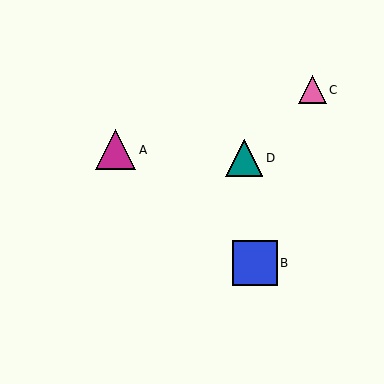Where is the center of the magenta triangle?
The center of the magenta triangle is at (116, 150).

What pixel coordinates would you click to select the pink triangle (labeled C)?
Click at (312, 90) to select the pink triangle C.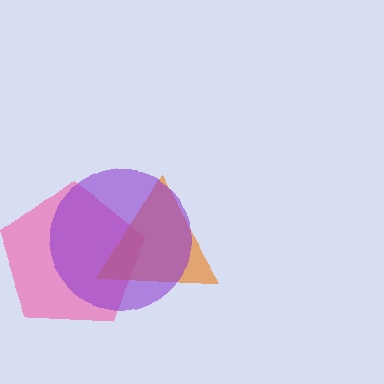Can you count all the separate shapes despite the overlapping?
Yes, there are 3 separate shapes.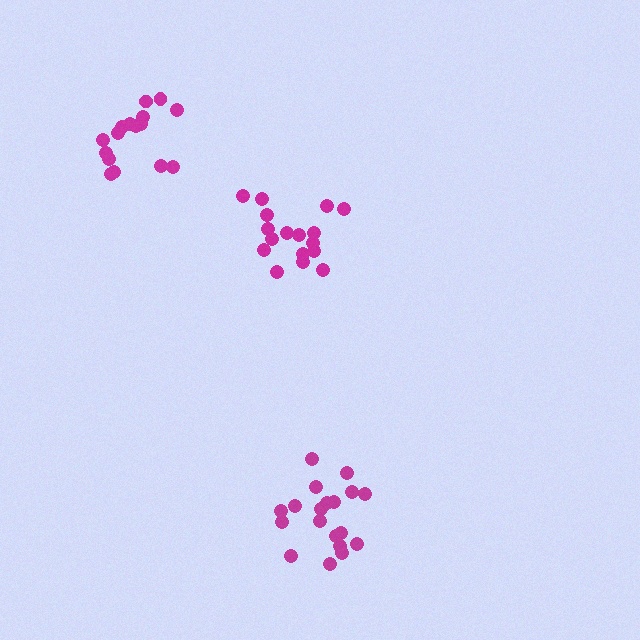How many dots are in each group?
Group 1: 16 dots, Group 2: 17 dots, Group 3: 19 dots (52 total).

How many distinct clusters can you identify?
There are 3 distinct clusters.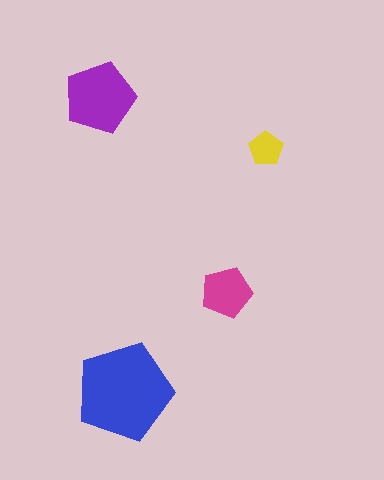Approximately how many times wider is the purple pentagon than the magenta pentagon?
About 1.5 times wider.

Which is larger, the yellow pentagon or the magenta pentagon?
The magenta one.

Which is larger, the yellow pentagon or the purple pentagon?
The purple one.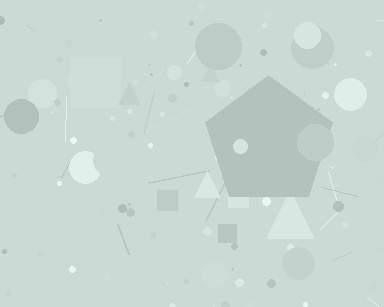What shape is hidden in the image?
A pentagon is hidden in the image.